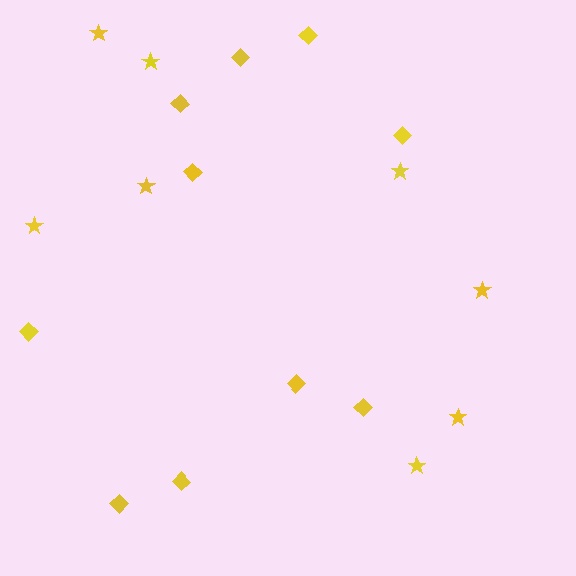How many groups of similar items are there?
There are 2 groups: one group of diamonds (10) and one group of stars (8).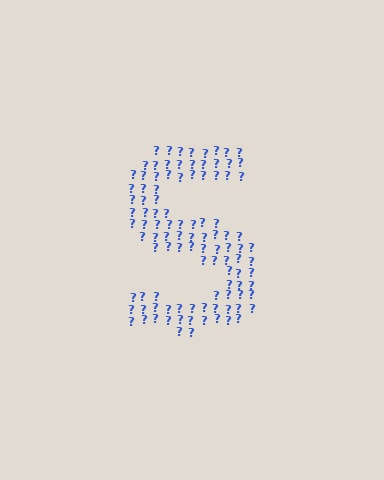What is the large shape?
The large shape is the letter S.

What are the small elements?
The small elements are question marks.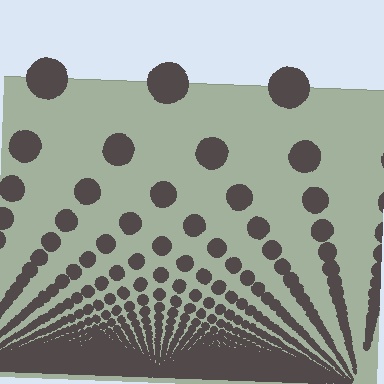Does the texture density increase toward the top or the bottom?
Density increases toward the bottom.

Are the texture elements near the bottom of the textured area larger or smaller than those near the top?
Smaller. The gradient is inverted — elements near the bottom are smaller and denser.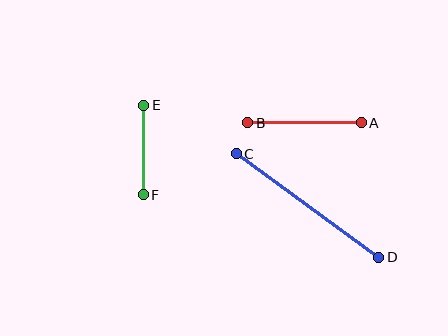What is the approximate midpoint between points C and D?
The midpoint is at approximately (308, 205) pixels.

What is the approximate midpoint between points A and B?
The midpoint is at approximately (304, 123) pixels.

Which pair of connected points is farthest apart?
Points C and D are farthest apart.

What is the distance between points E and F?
The distance is approximately 89 pixels.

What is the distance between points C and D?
The distance is approximately 176 pixels.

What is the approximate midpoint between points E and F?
The midpoint is at approximately (144, 150) pixels.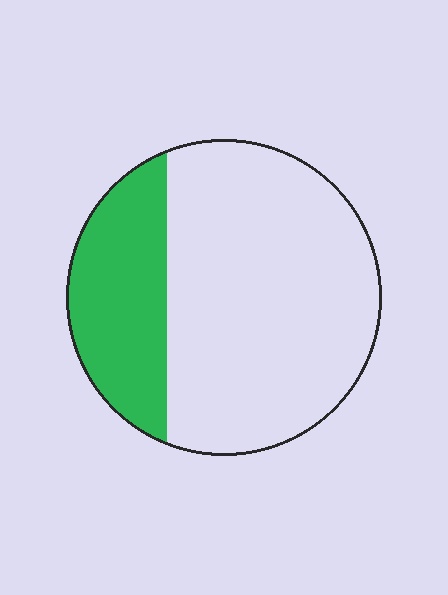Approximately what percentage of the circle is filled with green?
Approximately 30%.